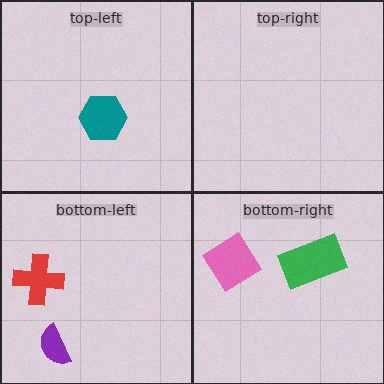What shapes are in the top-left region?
The teal hexagon.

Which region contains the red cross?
The bottom-left region.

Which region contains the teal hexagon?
The top-left region.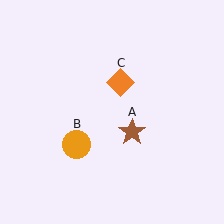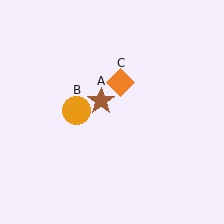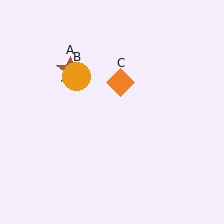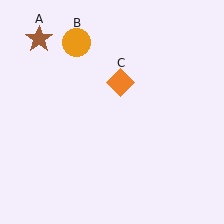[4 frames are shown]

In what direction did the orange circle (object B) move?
The orange circle (object B) moved up.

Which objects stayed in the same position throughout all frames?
Orange diamond (object C) remained stationary.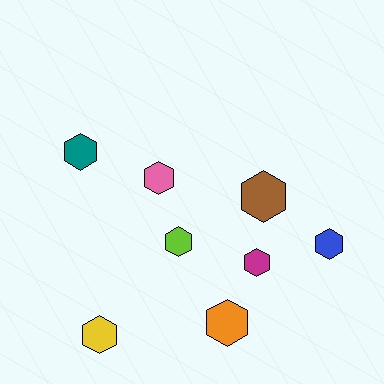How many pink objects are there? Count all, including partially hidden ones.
There is 1 pink object.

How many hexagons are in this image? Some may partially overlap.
There are 8 hexagons.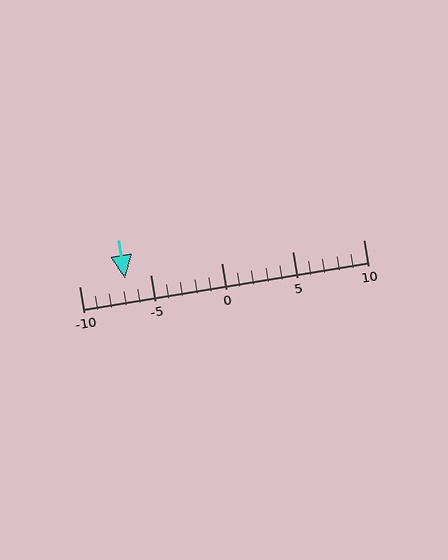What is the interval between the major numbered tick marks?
The major tick marks are spaced 5 units apart.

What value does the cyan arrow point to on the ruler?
The cyan arrow points to approximately -7.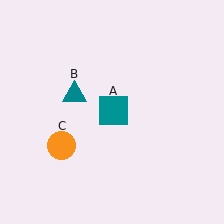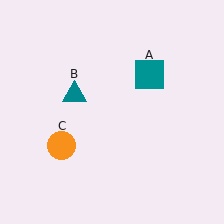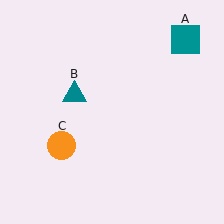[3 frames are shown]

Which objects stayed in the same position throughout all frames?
Teal triangle (object B) and orange circle (object C) remained stationary.